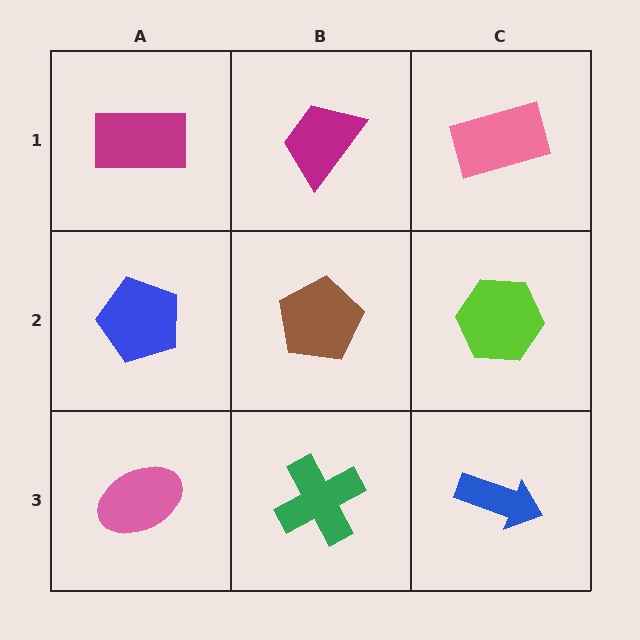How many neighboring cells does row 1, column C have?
2.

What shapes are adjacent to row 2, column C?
A pink rectangle (row 1, column C), a blue arrow (row 3, column C), a brown pentagon (row 2, column B).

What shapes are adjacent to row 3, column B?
A brown pentagon (row 2, column B), a pink ellipse (row 3, column A), a blue arrow (row 3, column C).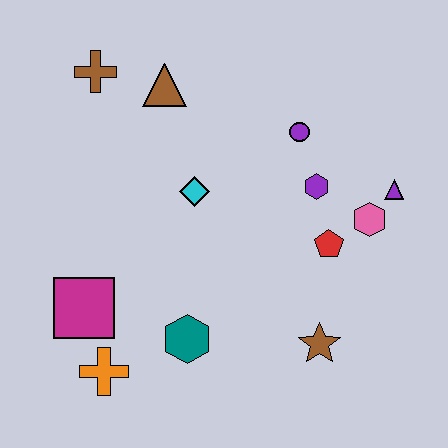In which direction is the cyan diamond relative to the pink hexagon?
The cyan diamond is to the left of the pink hexagon.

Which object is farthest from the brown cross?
The brown star is farthest from the brown cross.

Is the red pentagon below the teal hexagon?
No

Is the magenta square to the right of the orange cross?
No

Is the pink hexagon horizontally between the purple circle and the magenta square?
No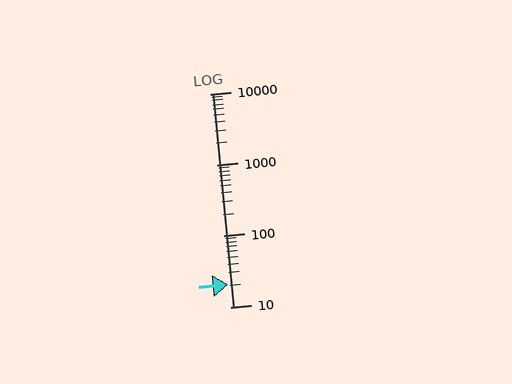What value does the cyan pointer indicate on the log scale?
The pointer indicates approximately 21.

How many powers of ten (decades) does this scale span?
The scale spans 3 decades, from 10 to 10000.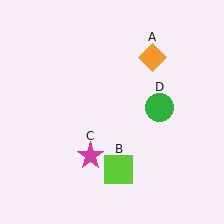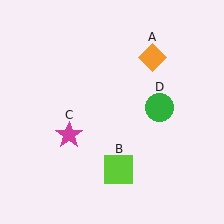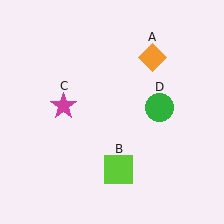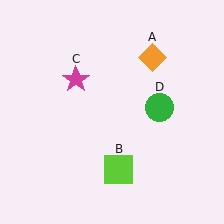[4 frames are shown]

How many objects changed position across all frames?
1 object changed position: magenta star (object C).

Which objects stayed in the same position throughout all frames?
Orange diamond (object A) and lime square (object B) and green circle (object D) remained stationary.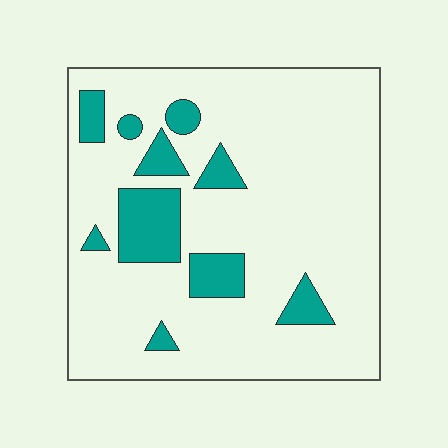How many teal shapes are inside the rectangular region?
10.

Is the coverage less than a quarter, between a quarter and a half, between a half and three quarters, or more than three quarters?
Less than a quarter.